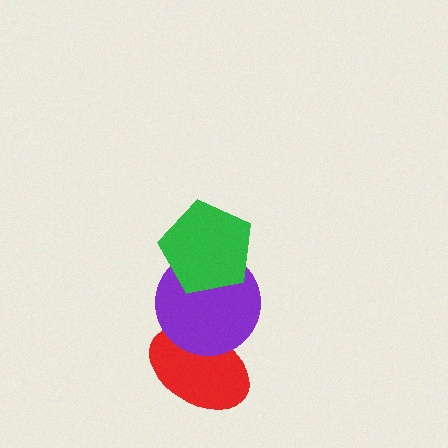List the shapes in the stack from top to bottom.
From top to bottom: the green pentagon, the purple circle, the red ellipse.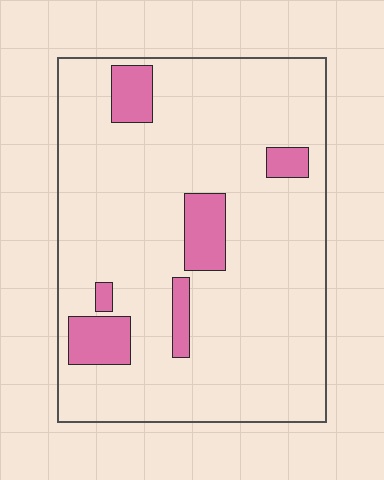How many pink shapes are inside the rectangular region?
6.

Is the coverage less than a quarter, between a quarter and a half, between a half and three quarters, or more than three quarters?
Less than a quarter.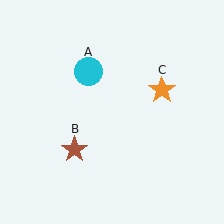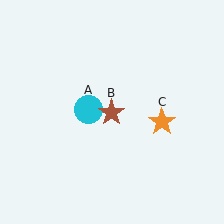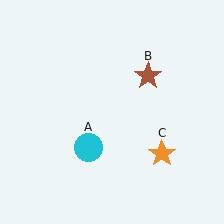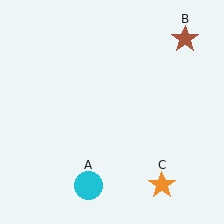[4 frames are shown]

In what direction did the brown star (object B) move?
The brown star (object B) moved up and to the right.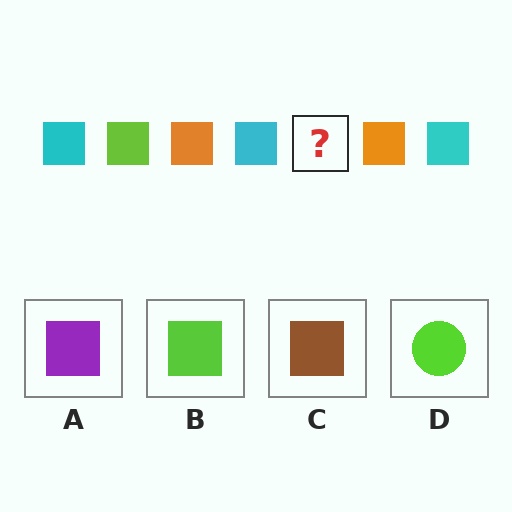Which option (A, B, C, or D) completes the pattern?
B.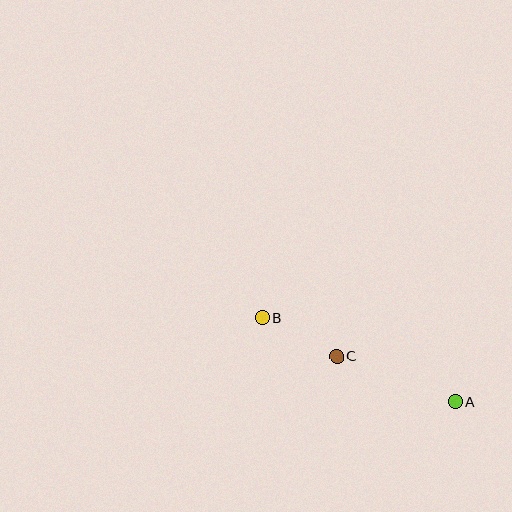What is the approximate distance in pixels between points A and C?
The distance between A and C is approximately 127 pixels.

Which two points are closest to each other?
Points B and C are closest to each other.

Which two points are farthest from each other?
Points A and B are farthest from each other.